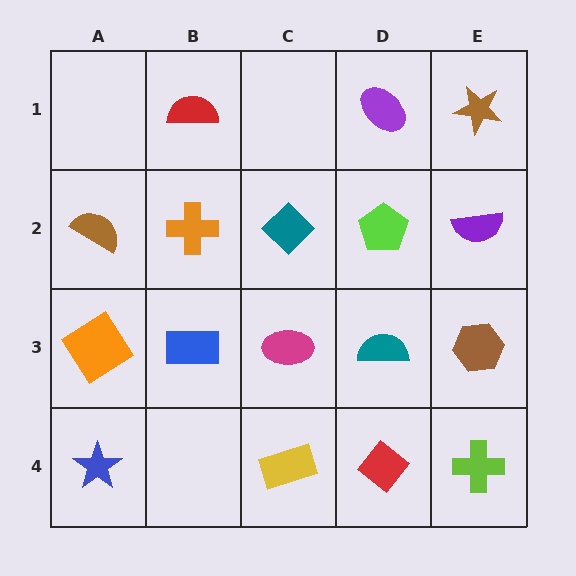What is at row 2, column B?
An orange cross.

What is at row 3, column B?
A blue rectangle.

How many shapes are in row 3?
5 shapes.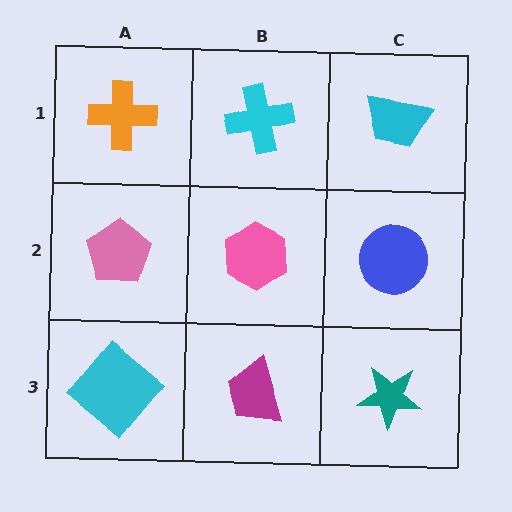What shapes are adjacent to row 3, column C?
A blue circle (row 2, column C), a magenta trapezoid (row 3, column B).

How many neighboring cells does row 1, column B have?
3.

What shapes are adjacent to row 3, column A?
A pink pentagon (row 2, column A), a magenta trapezoid (row 3, column B).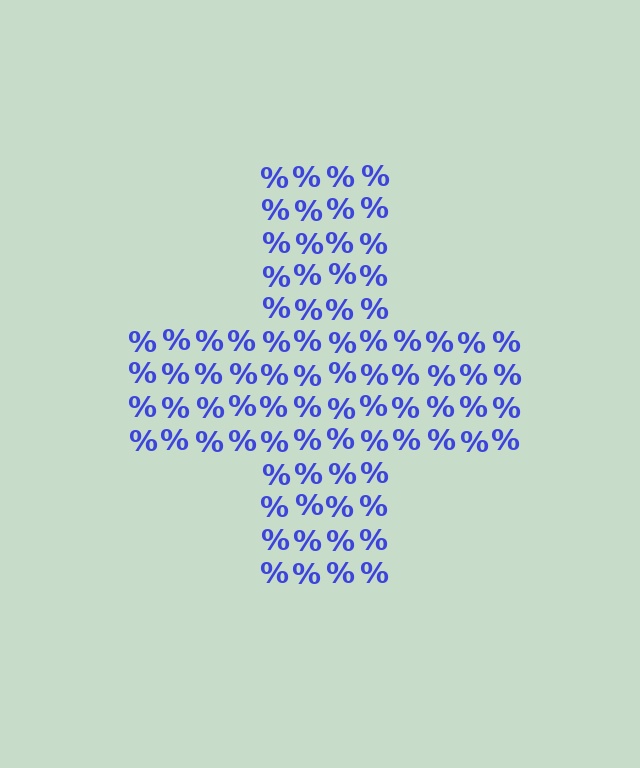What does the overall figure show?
The overall figure shows a cross.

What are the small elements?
The small elements are percent signs.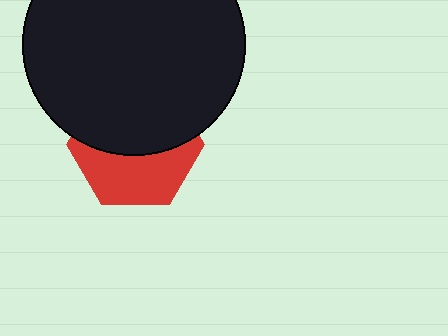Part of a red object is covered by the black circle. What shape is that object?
It is a hexagon.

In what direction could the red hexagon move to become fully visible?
The red hexagon could move down. That would shift it out from behind the black circle entirely.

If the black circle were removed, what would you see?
You would see the complete red hexagon.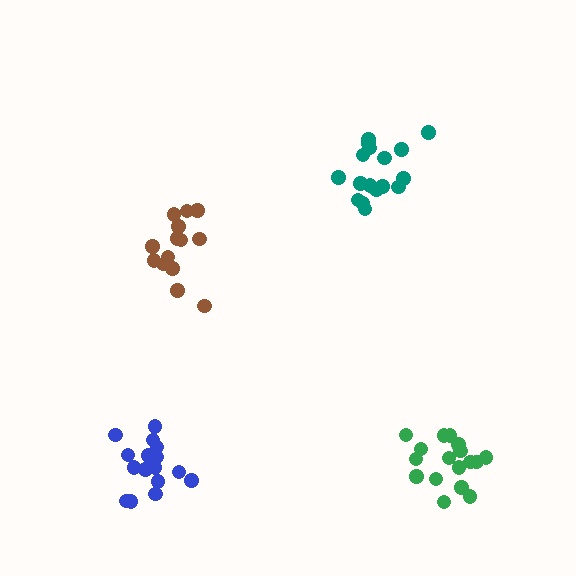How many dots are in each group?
Group 1: 17 dots, Group 2: 14 dots, Group 3: 17 dots, Group 4: 16 dots (64 total).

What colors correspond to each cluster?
The clusters are colored: teal, brown, green, blue.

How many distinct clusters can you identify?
There are 4 distinct clusters.